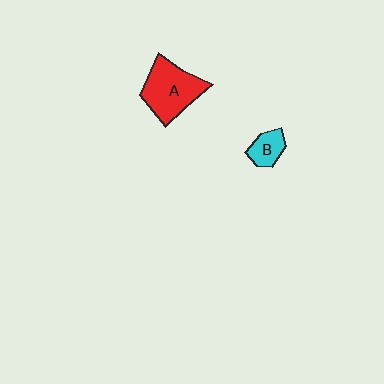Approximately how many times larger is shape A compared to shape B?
Approximately 2.5 times.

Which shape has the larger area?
Shape A (red).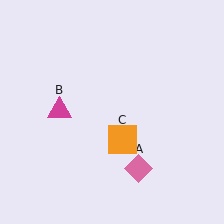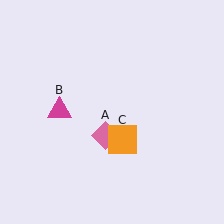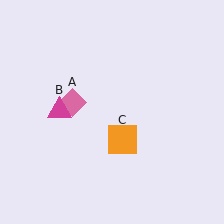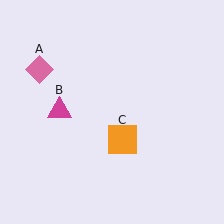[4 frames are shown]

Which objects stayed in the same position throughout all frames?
Magenta triangle (object B) and orange square (object C) remained stationary.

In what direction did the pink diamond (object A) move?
The pink diamond (object A) moved up and to the left.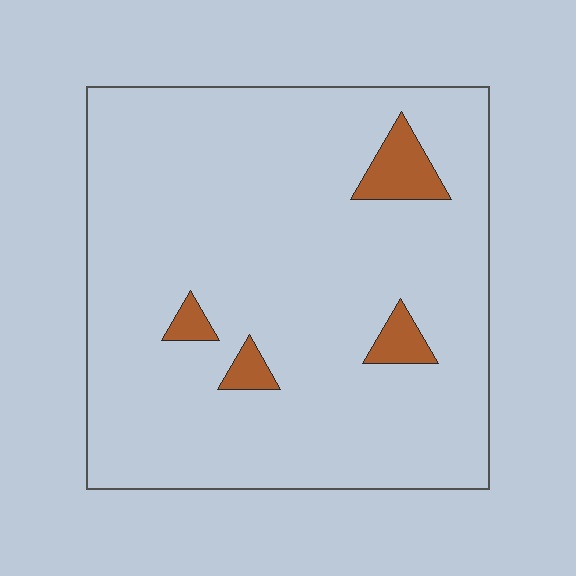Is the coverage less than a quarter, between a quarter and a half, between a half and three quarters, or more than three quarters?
Less than a quarter.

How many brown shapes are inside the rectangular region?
4.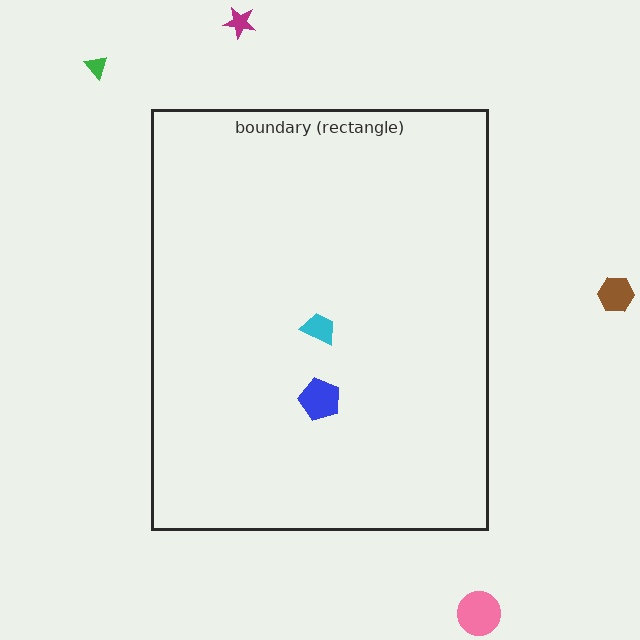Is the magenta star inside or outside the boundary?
Outside.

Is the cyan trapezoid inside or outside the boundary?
Inside.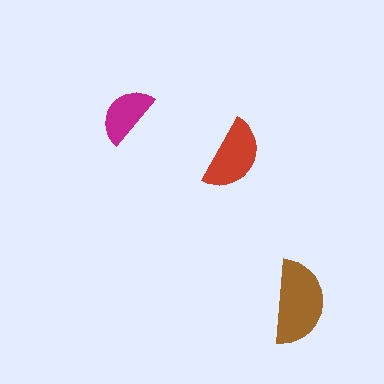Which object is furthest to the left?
The magenta semicircle is leftmost.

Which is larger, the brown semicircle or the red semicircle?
The brown one.